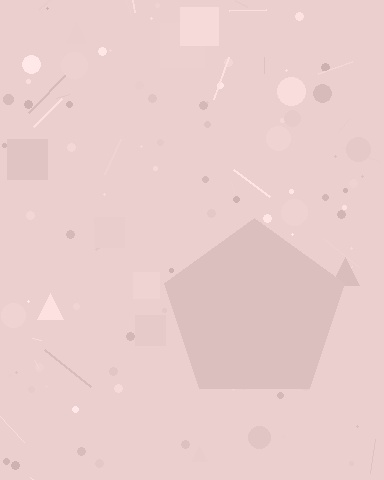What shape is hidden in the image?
A pentagon is hidden in the image.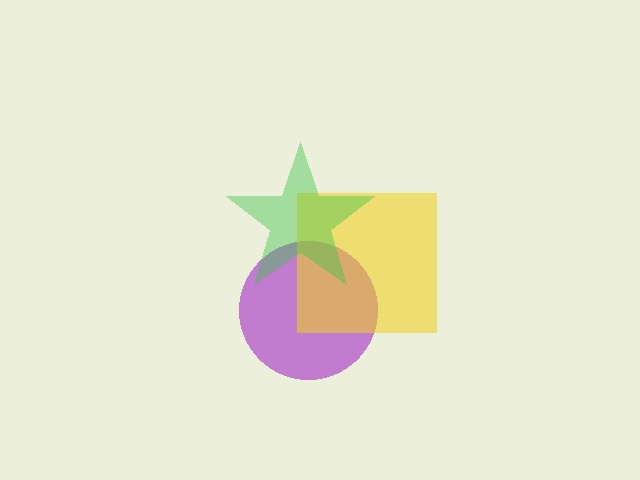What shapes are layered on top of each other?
The layered shapes are: a purple circle, a yellow square, a green star.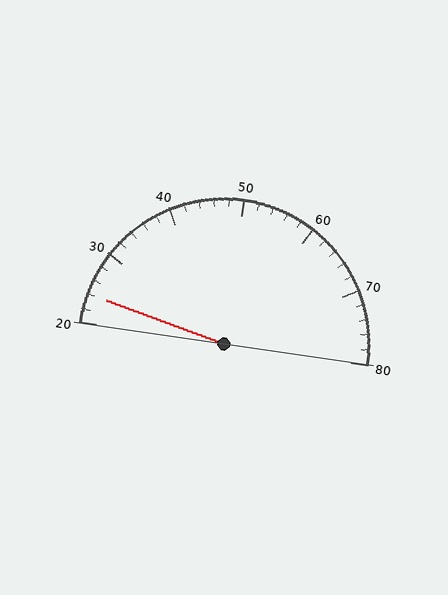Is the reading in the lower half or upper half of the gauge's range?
The reading is in the lower half of the range (20 to 80).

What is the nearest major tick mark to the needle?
The nearest major tick mark is 20.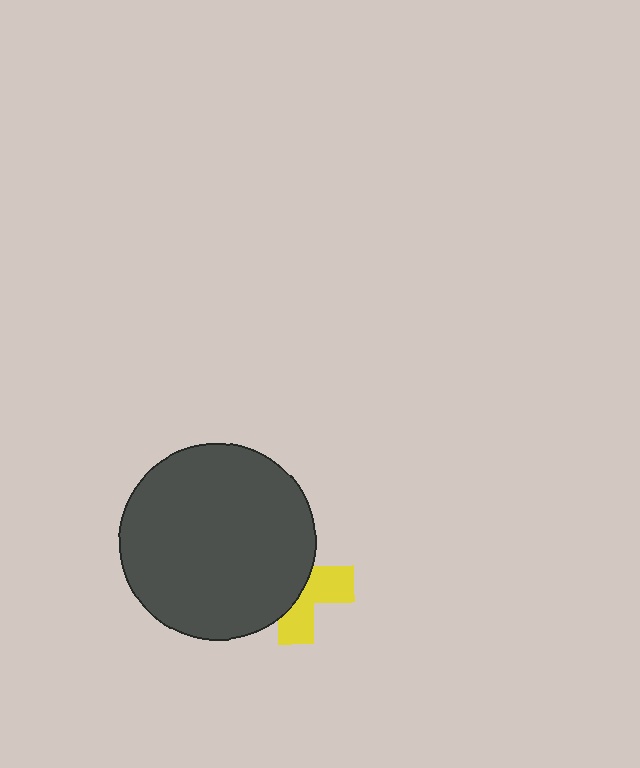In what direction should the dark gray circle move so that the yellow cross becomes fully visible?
The dark gray circle should move left. That is the shortest direction to clear the overlap and leave the yellow cross fully visible.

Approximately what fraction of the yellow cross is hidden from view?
Roughly 57% of the yellow cross is hidden behind the dark gray circle.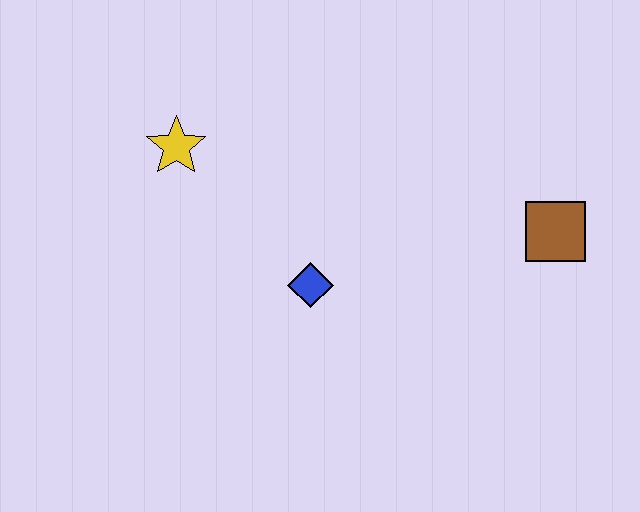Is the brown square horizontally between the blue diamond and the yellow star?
No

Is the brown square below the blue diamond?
No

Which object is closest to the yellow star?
The blue diamond is closest to the yellow star.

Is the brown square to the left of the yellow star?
No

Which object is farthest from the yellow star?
The brown square is farthest from the yellow star.